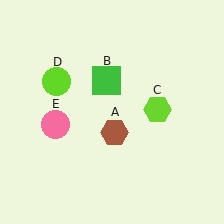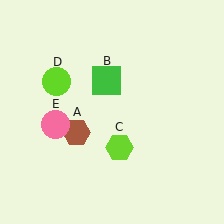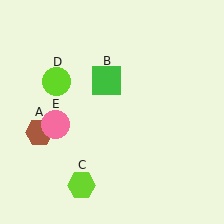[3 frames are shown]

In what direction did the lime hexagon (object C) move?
The lime hexagon (object C) moved down and to the left.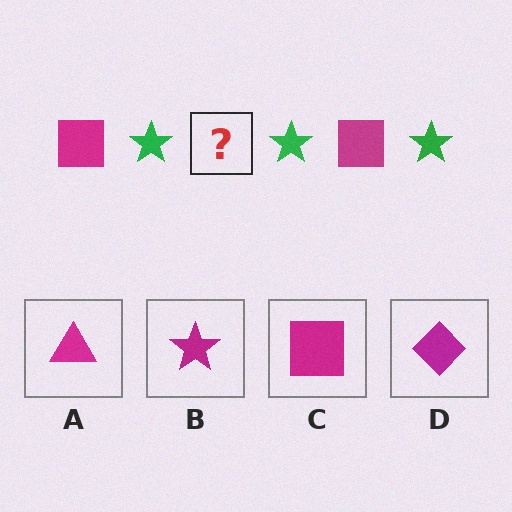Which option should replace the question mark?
Option C.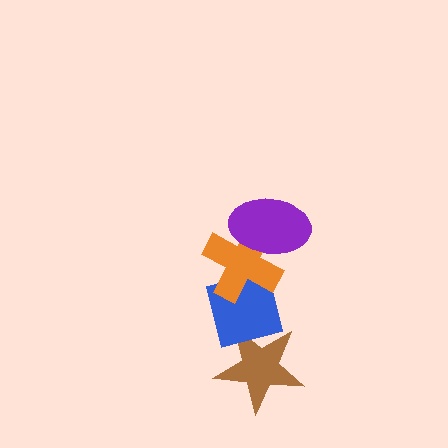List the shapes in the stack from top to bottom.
From top to bottom: the purple ellipse, the orange cross, the blue square, the brown star.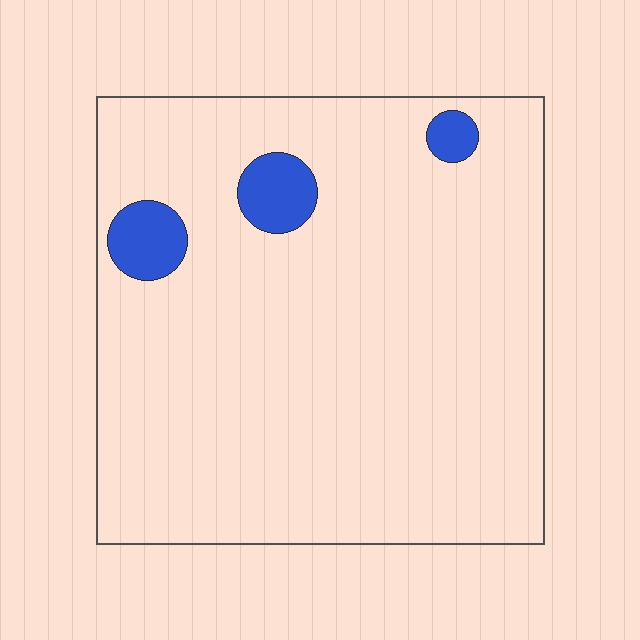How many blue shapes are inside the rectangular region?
3.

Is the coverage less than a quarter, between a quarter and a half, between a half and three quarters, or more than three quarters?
Less than a quarter.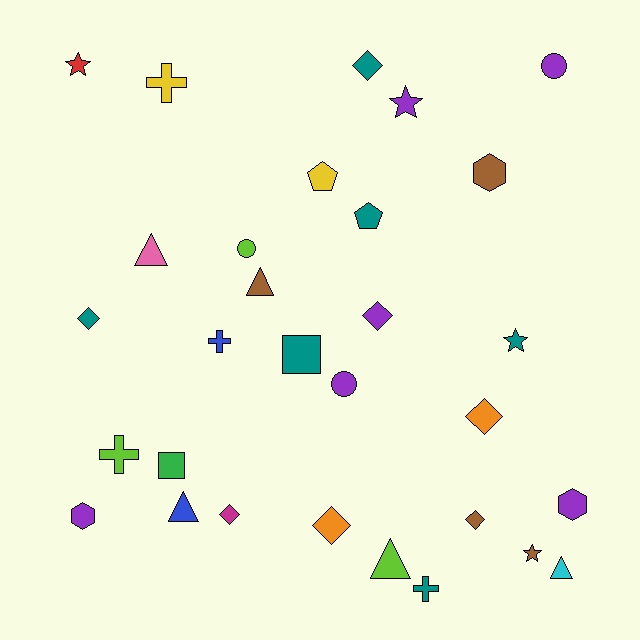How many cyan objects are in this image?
There is 1 cyan object.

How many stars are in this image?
There are 4 stars.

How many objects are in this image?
There are 30 objects.